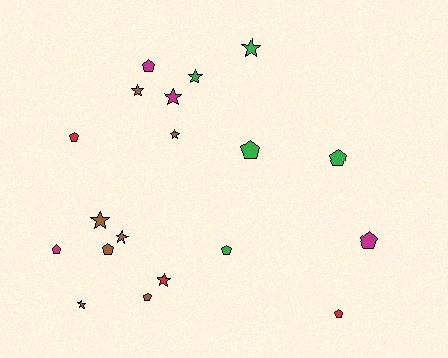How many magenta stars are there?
There is 1 magenta star.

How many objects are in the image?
There are 19 objects.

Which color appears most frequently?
Brown, with 7 objects.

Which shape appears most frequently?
Pentagon, with 10 objects.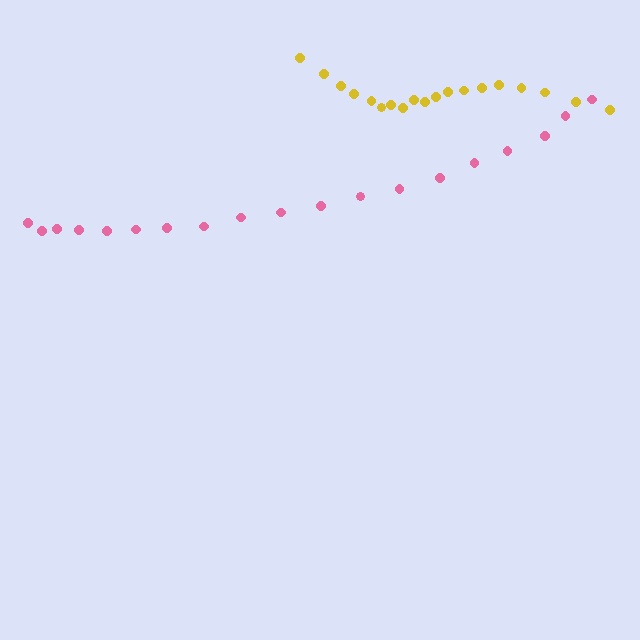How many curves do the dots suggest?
There are 2 distinct paths.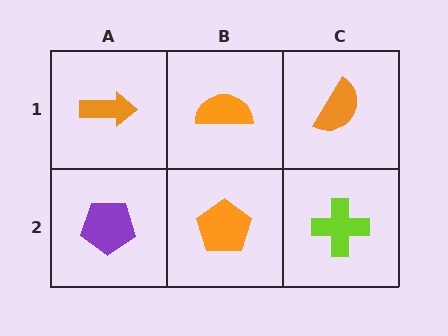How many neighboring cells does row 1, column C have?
2.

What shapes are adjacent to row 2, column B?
An orange semicircle (row 1, column B), a purple pentagon (row 2, column A), a lime cross (row 2, column C).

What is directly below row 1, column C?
A lime cross.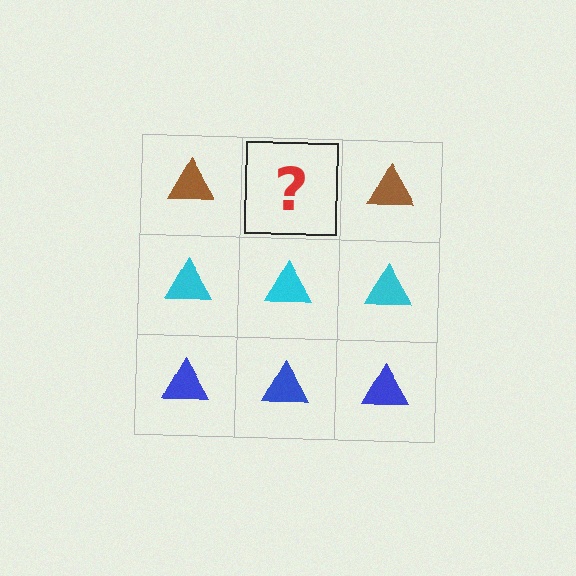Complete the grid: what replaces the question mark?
The question mark should be replaced with a brown triangle.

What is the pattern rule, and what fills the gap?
The rule is that each row has a consistent color. The gap should be filled with a brown triangle.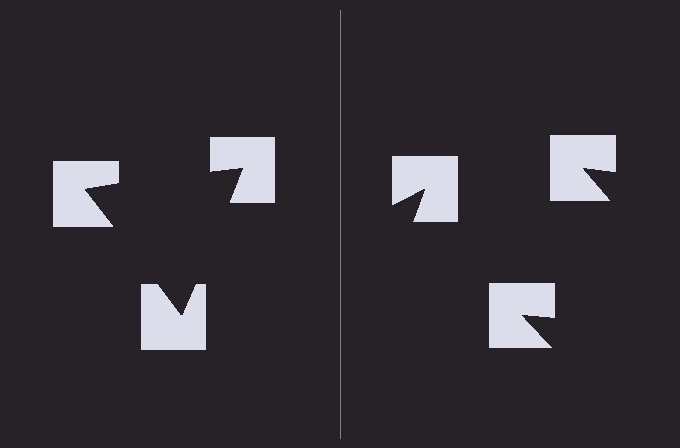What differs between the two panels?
The notched squares are positioned identically on both sides; only the wedge orientations differ. On the left they align to a triangle; on the right they are misaligned.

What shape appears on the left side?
An illusory triangle.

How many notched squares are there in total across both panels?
6 — 3 on each side.